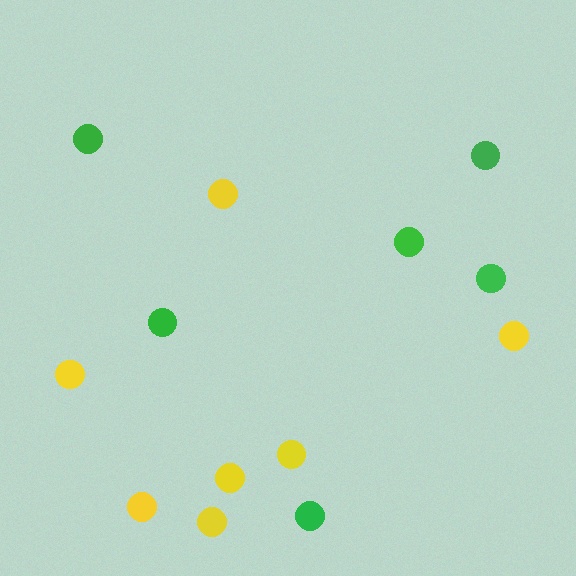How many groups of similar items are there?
There are 2 groups: one group of yellow circles (7) and one group of green circles (6).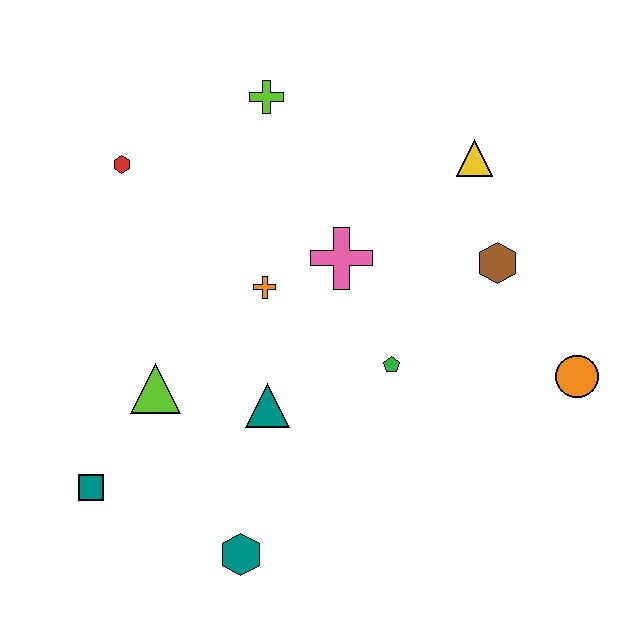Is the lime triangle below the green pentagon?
Yes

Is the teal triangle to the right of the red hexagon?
Yes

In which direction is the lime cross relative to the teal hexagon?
The lime cross is above the teal hexagon.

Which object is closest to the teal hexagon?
The teal triangle is closest to the teal hexagon.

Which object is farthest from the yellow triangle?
The teal square is farthest from the yellow triangle.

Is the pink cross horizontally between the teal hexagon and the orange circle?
Yes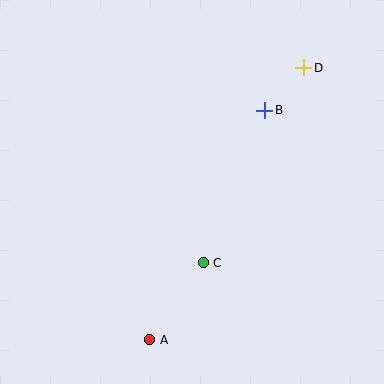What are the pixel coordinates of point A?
Point A is at (150, 340).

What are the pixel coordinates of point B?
Point B is at (265, 110).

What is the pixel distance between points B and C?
The distance between B and C is 165 pixels.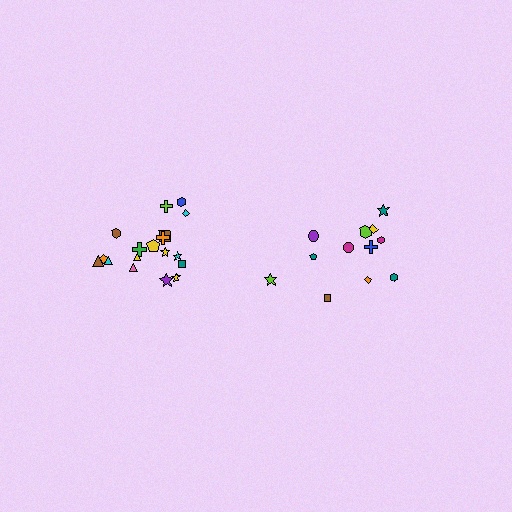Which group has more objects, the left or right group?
The left group.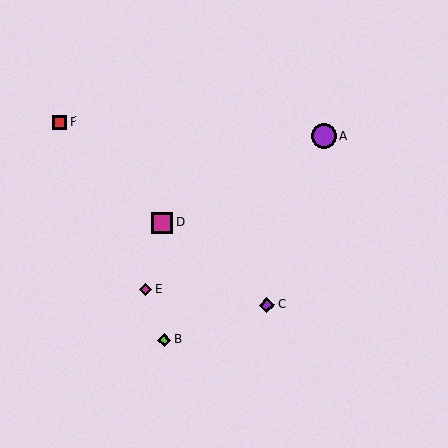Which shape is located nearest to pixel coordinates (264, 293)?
The purple diamond (labeled C) at (267, 305) is nearest to that location.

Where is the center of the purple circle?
The center of the purple circle is at (324, 136).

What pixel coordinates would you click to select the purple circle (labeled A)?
Click at (324, 136) to select the purple circle A.